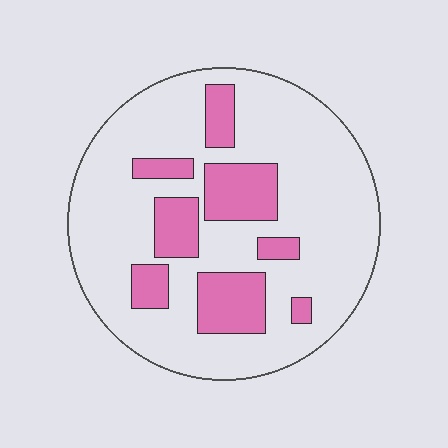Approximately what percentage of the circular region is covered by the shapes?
Approximately 25%.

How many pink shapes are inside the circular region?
8.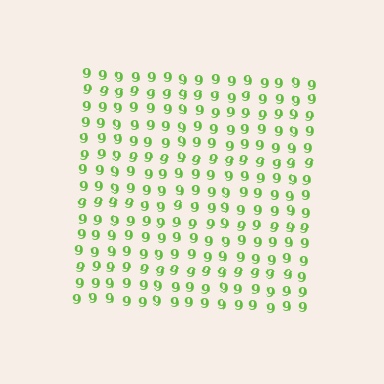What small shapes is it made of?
It is made of small digit 9's.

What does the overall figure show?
The overall figure shows a square.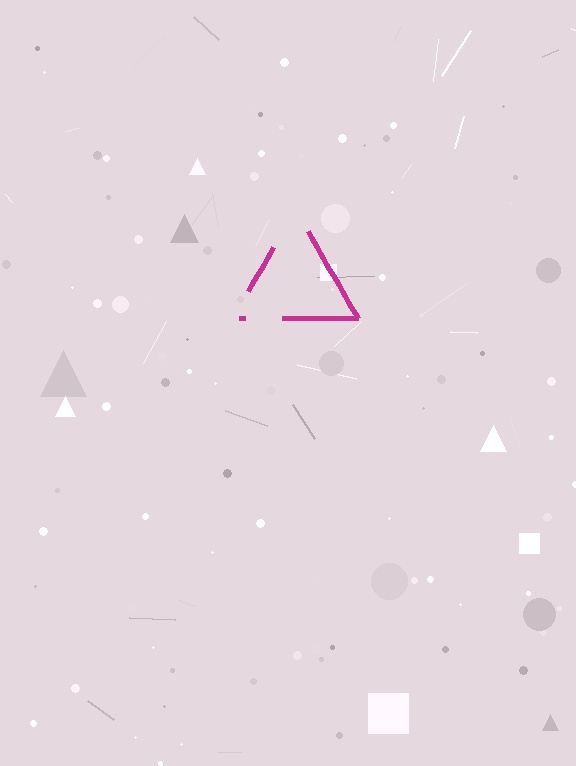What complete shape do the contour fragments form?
The contour fragments form a triangle.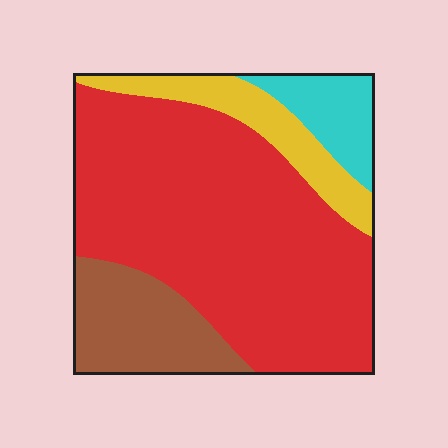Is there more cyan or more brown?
Brown.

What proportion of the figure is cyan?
Cyan takes up about one tenth (1/10) of the figure.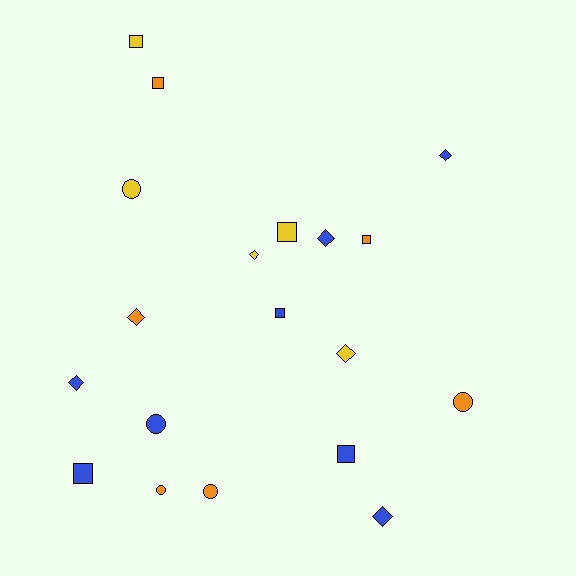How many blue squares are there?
There are 3 blue squares.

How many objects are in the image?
There are 19 objects.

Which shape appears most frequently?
Square, with 7 objects.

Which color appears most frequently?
Blue, with 8 objects.